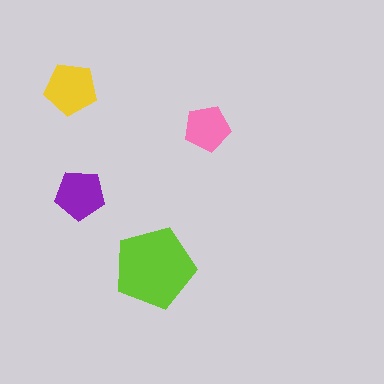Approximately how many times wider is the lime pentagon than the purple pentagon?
About 1.5 times wider.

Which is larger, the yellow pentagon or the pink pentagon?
The yellow one.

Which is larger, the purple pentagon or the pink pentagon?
The purple one.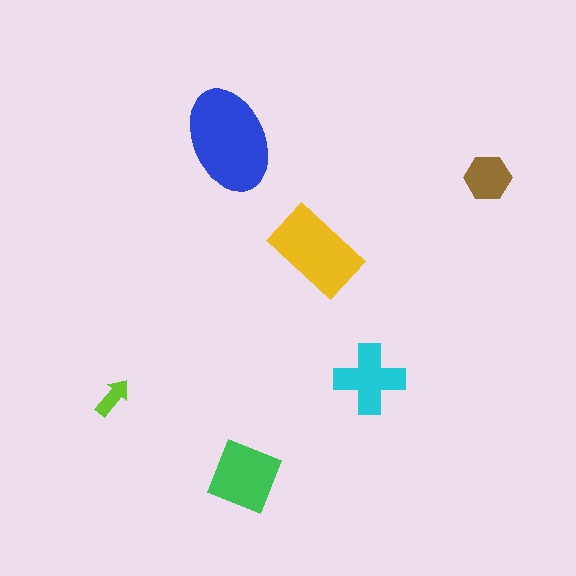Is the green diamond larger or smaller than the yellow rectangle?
Smaller.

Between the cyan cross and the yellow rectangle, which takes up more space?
The yellow rectangle.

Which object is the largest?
The blue ellipse.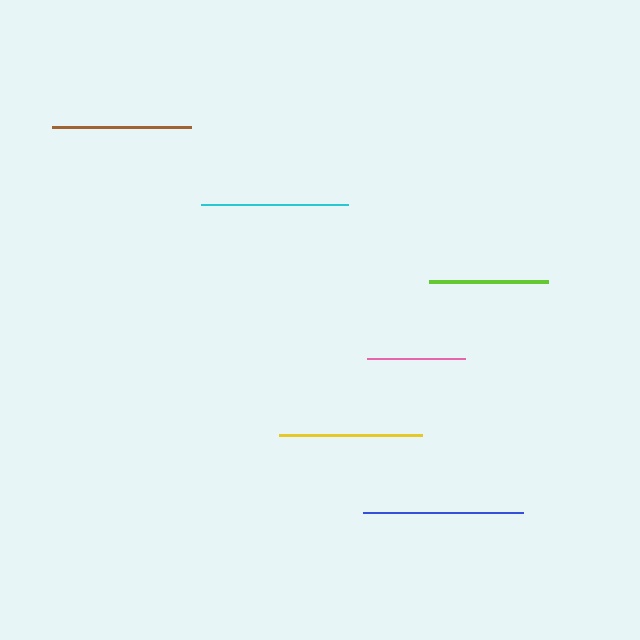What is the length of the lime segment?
The lime segment is approximately 119 pixels long.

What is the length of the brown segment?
The brown segment is approximately 139 pixels long.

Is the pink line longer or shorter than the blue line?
The blue line is longer than the pink line.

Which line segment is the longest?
The blue line is the longest at approximately 160 pixels.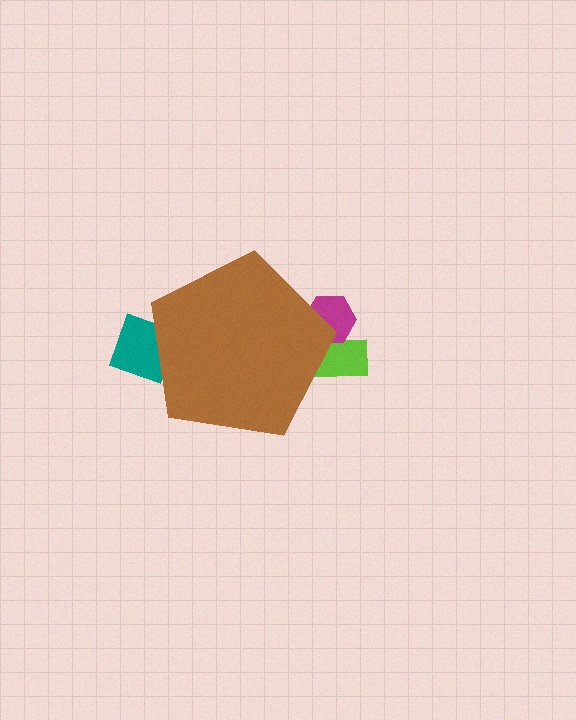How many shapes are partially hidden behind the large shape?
3 shapes are partially hidden.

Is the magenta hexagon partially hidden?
Yes, the magenta hexagon is partially hidden behind the brown pentagon.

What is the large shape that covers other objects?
A brown pentagon.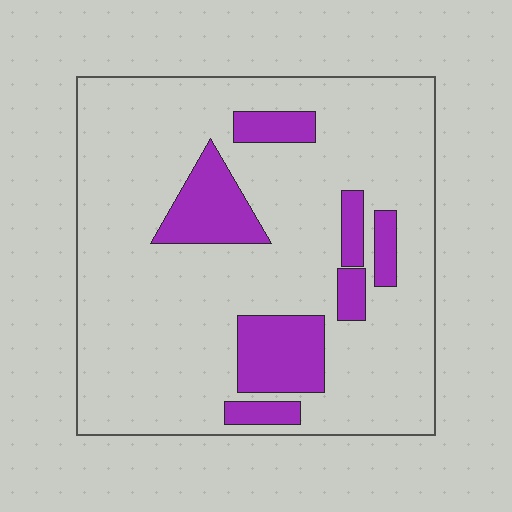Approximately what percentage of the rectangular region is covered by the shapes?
Approximately 20%.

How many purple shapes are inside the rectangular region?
7.